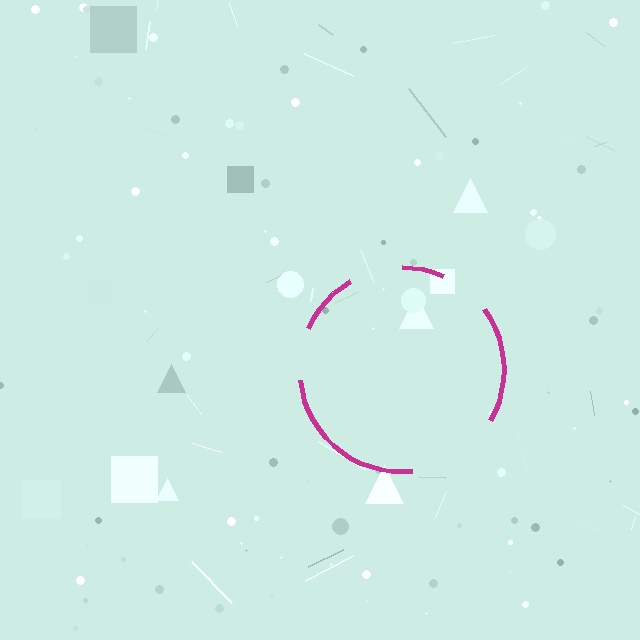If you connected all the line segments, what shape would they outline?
They would outline a circle.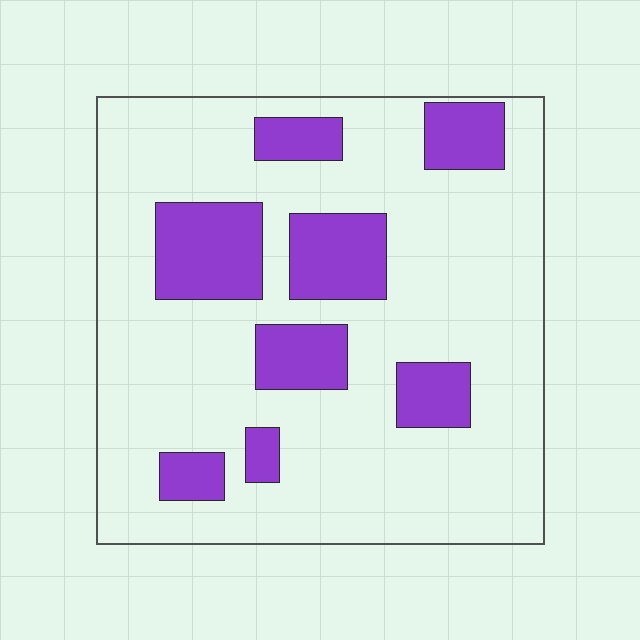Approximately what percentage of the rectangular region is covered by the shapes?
Approximately 20%.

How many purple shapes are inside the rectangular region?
8.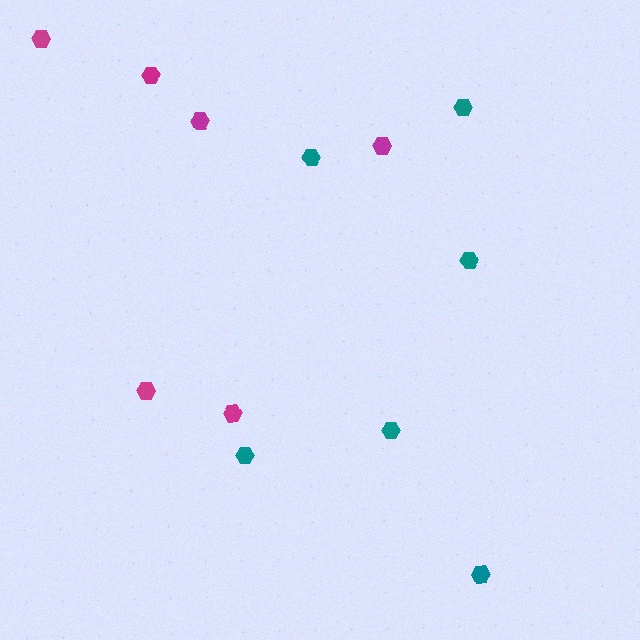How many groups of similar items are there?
There are 2 groups: one group of teal hexagons (6) and one group of magenta hexagons (6).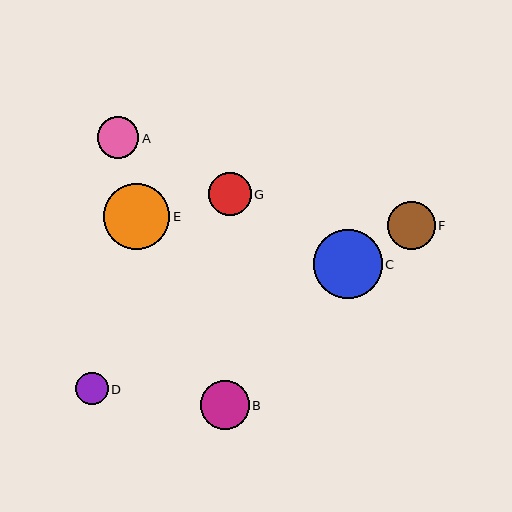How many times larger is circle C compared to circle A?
Circle C is approximately 1.7 times the size of circle A.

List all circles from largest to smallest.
From largest to smallest: C, E, B, F, G, A, D.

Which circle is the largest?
Circle C is the largest with a size of approximately 69 pixels.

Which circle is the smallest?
Circle D is the smallest with a size of approximately 32 pixels.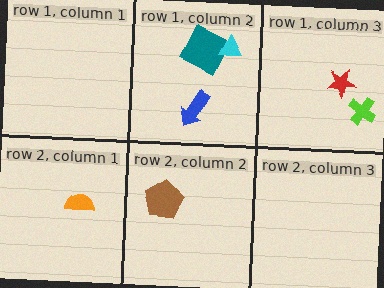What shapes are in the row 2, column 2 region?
The brown pentagon.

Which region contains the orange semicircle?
The row 2, column 1 region.